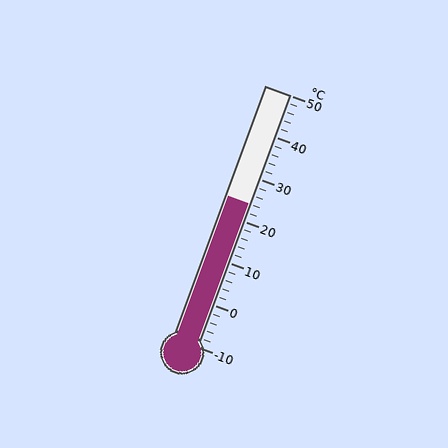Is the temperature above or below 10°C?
The temperature is above 10°C.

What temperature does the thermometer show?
The thermometer shows approximately 24°C.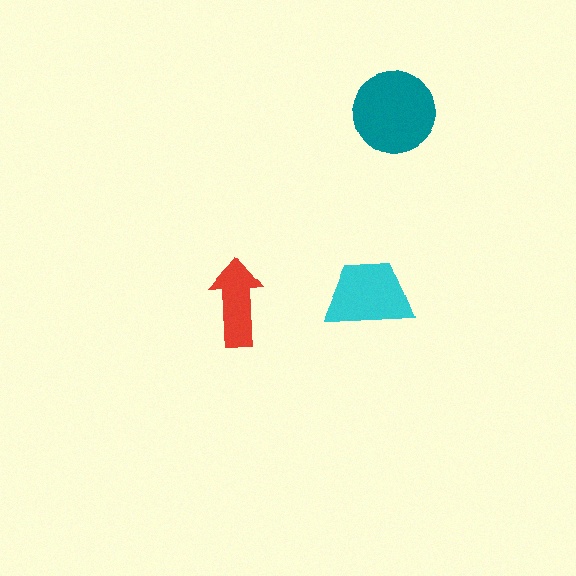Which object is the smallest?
The red arrow.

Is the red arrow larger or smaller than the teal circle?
Smaller.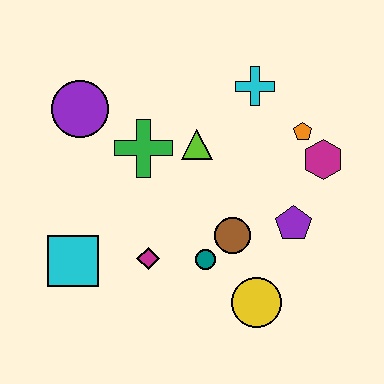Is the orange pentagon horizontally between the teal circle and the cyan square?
No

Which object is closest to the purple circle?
The green cross is closest to the purple circle.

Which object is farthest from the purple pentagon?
The purple circle is farthest from the purple pentagon.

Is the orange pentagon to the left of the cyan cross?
No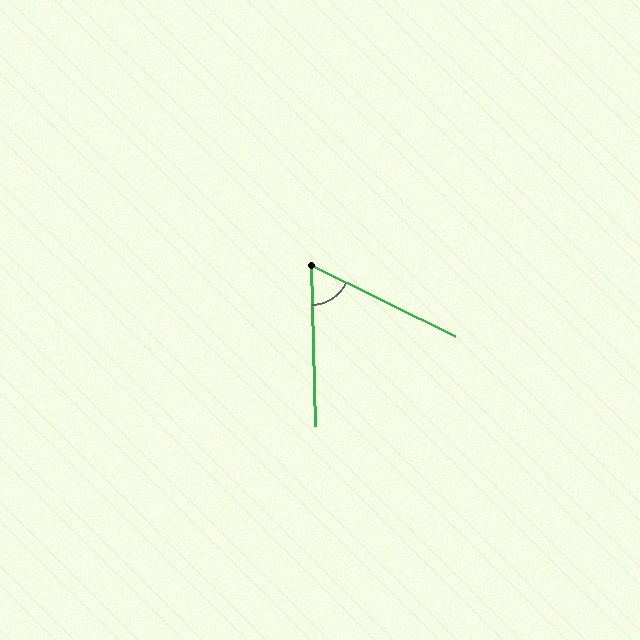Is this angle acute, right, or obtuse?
It is acute.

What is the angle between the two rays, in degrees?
Approximately 63 degrees.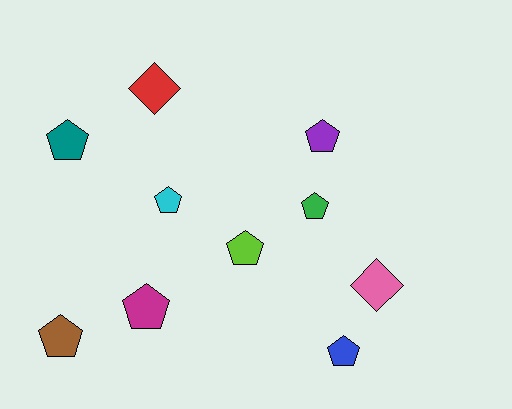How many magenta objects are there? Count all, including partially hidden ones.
There is 1 magenta object.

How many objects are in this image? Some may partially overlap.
There are 10 objects.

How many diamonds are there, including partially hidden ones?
There are 2 diamonds.